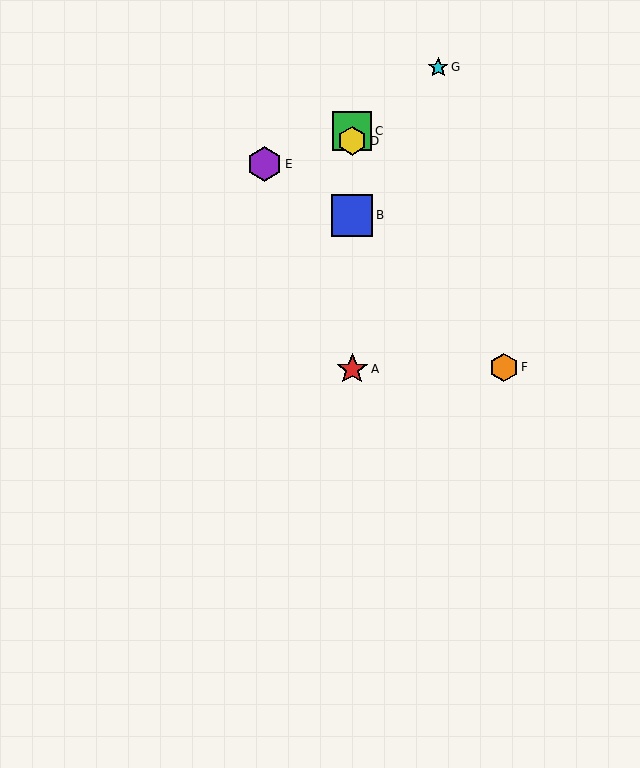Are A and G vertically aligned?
No, A is at x≈352 and G is at x≈438.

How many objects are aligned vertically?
4 objects (A, B, C, D) are aligned vertically.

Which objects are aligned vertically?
Objects A, B, C, D are aligned vertically.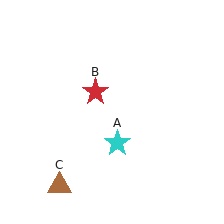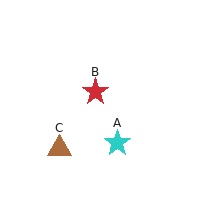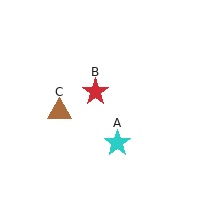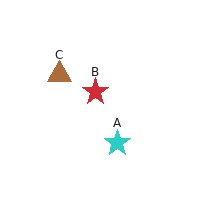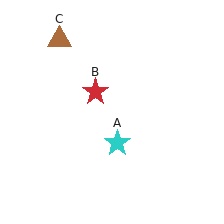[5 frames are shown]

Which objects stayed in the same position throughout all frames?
Cyan star (object A) and red star (object B) remained stationary.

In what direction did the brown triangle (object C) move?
The brown triangle (object C) moved up.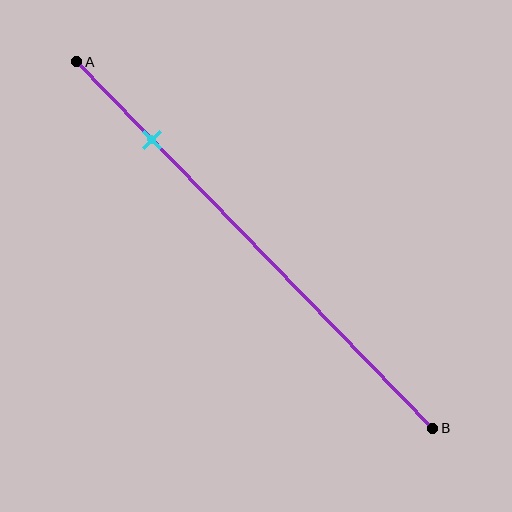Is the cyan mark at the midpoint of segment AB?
No, the mark is at about 20% from A, not at the 50% midpoint.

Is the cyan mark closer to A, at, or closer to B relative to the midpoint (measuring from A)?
The cyan mark is closer to point A than the midpoint of segment AB.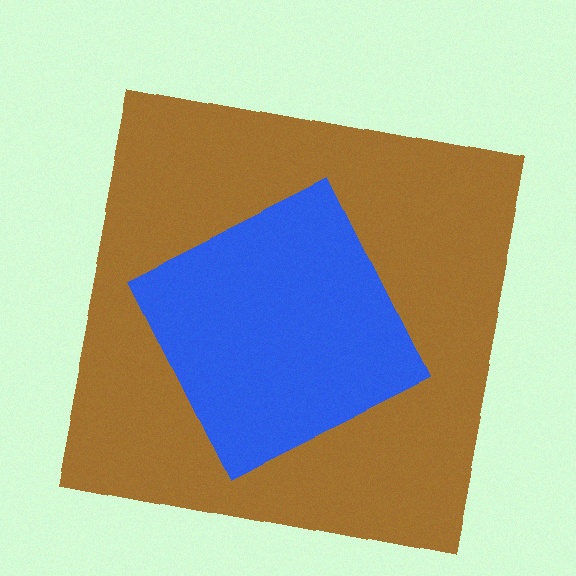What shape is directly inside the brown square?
The blue diamond.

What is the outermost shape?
The brown square.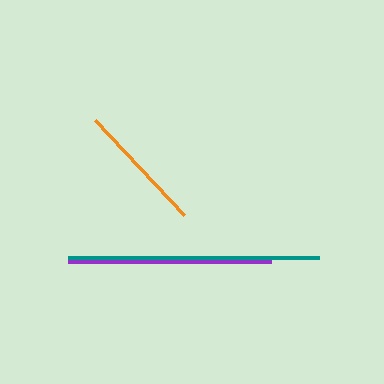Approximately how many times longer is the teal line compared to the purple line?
The teal line is approximately 1.2 times the length of the purple line.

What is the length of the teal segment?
The teal segment is approximately 251 pixels long.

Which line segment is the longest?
The teal line is the longest at approximately 251 pixels.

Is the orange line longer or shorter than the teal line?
The teal line is longer than the orange line.